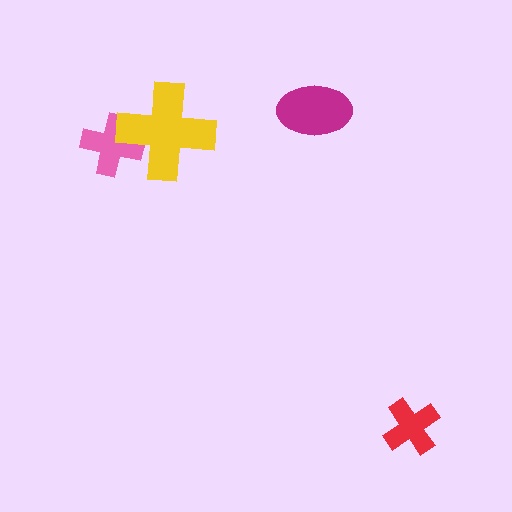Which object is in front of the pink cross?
The yellow cross is in front of the pink cross.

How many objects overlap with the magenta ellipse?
0 objects overlap with the magenta ellipse.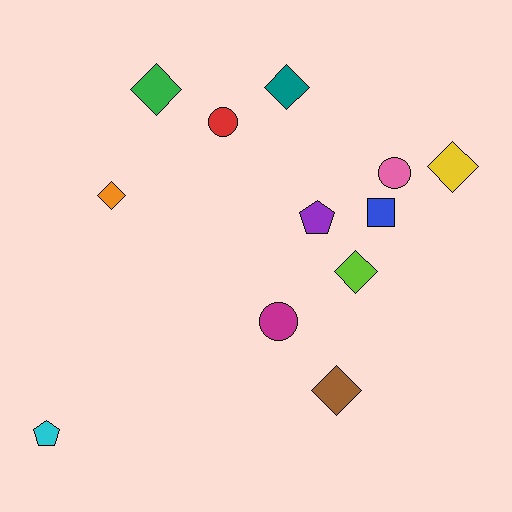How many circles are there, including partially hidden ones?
There are 3 circles.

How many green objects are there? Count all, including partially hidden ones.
There is 1 green object.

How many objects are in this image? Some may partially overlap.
There are 12 objects.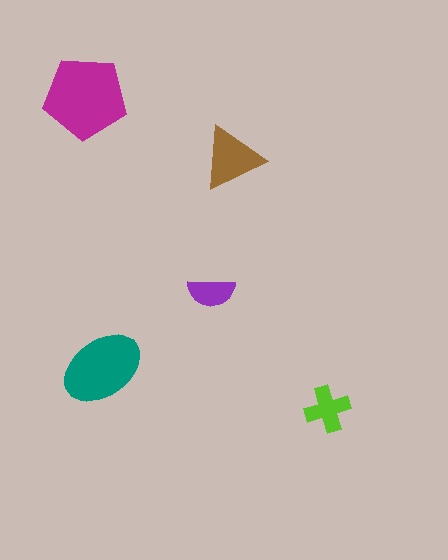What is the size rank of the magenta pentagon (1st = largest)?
1st.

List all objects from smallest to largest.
The purple semicircle, the lime cross, the brown triangle, the teal ellipse, the magenta pentagon.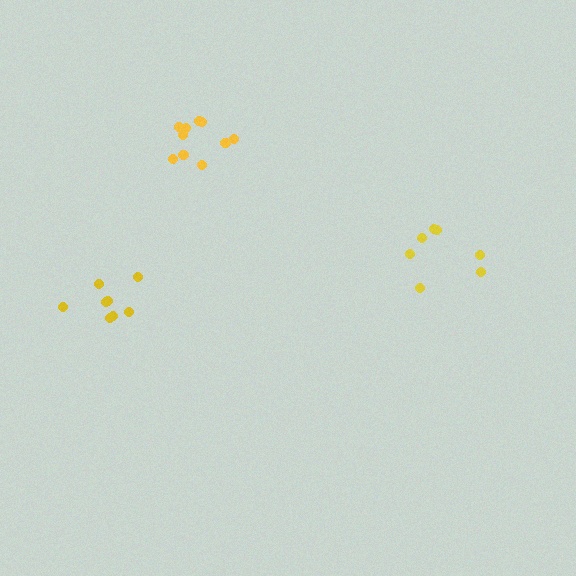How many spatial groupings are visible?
There are 3 spatial groupings.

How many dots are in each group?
Group 1: 8 dots, Group 2: 7 dots, Group 3: 11 dots (26 total).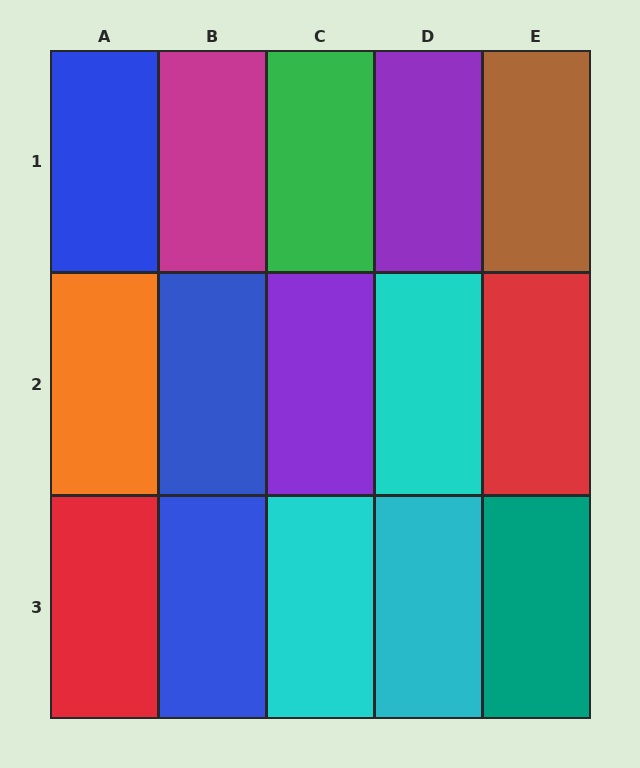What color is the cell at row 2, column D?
Cyan.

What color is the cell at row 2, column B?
Blue.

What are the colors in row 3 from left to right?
Red, blue, cyan, cyan, teal.